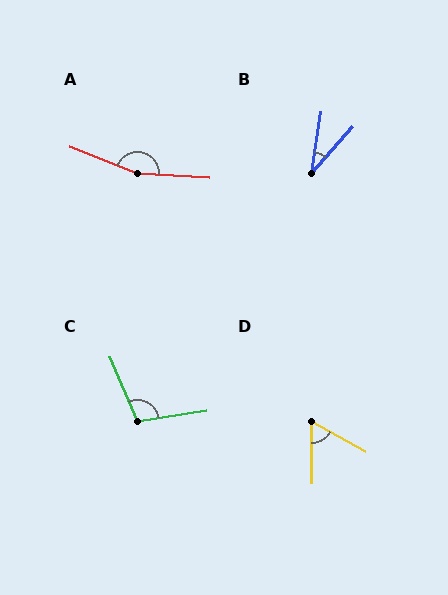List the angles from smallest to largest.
B (32°), D (61°), C (104°), A (161°).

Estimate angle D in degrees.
Approximately 61 degrees.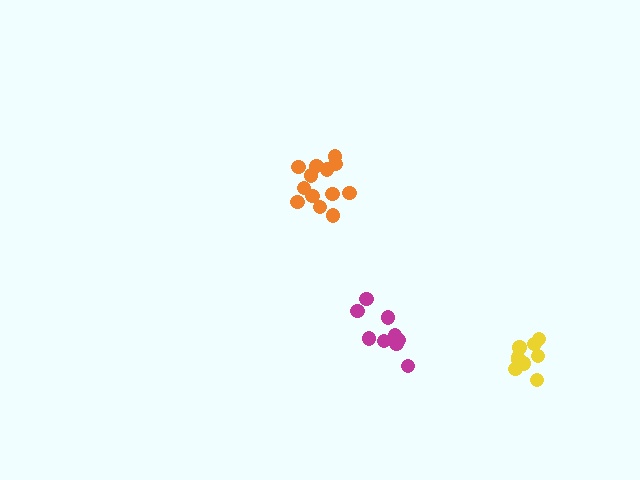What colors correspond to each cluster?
The clusters are colored: orange, magenta, yellow.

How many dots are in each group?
Group 1: 13 dots, Group 2: 9 dots, Group 3: 9 dots (31 total).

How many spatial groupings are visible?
There are 3 spatial groupings.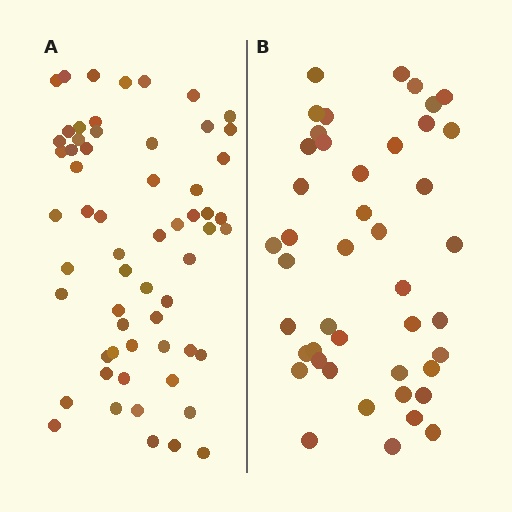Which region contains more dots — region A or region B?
Region A (the left region) has more dots.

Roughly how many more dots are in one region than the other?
Region A has approximately 15 more dots than region B.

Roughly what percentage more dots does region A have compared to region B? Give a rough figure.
About 35% more.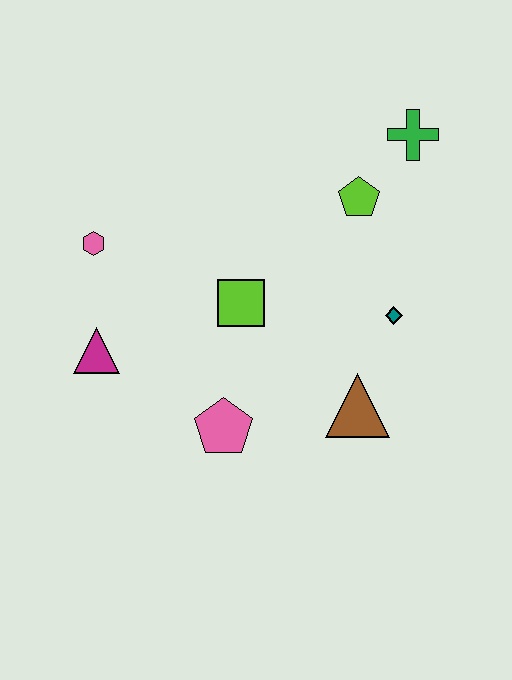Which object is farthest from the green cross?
The magenta triangle is farthest from the green cross.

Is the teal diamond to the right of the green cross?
No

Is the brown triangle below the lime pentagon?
Yes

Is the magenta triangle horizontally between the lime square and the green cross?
No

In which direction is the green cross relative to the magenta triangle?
The green cross is to the right of the magenta triangle.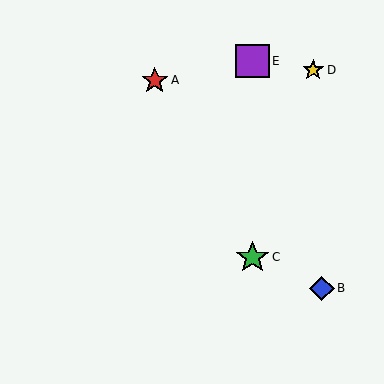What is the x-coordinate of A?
Object A is at x≈155.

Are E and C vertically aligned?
Yes, both are at x≈253.